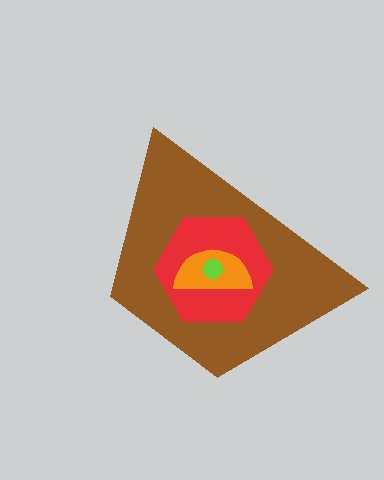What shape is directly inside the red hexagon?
The orange semicircle.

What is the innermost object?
The lime circle.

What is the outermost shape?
The brown trapezoid.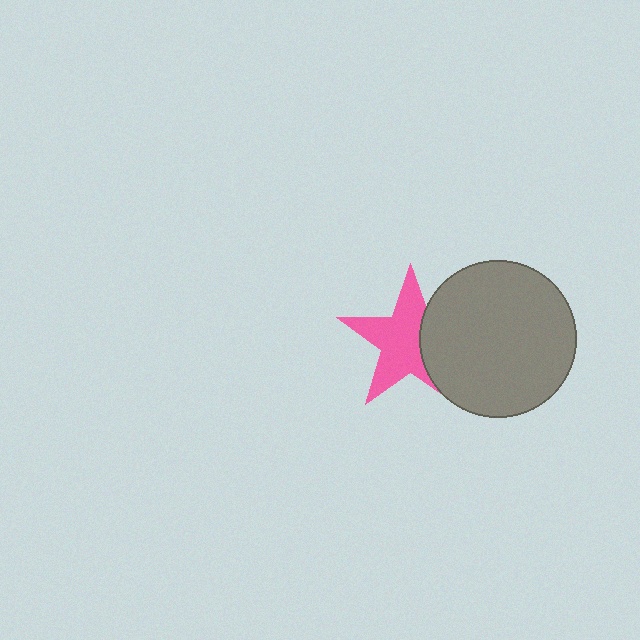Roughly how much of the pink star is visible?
Most of it is visible (roughly 67%).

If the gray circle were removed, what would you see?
You would see the complete pink star.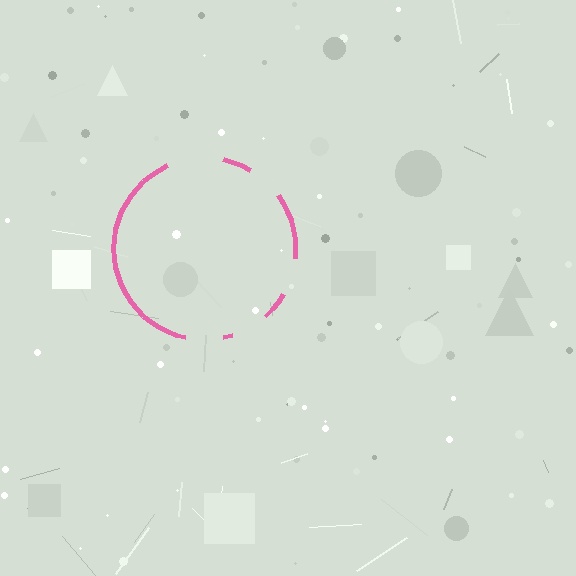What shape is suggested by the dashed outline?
The dashed outline suggests a circle.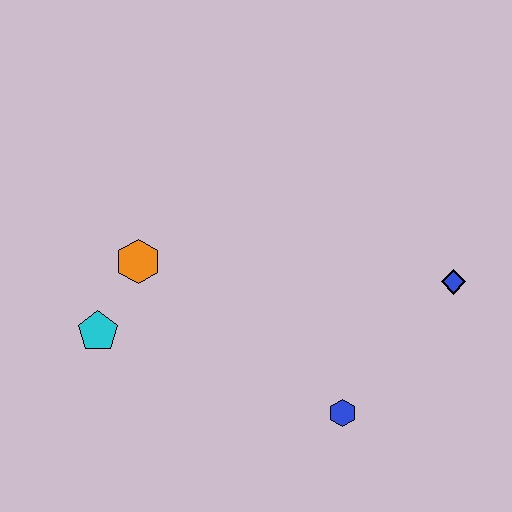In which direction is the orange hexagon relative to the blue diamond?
The orange hexagon is to the left of the blue diamond.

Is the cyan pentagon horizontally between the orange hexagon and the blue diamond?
No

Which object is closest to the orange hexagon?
The cyan pentagon is closest to the orange hexagon.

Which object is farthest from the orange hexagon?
The blue diamond is farthest from the orange hexagon.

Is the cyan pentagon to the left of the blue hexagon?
Yes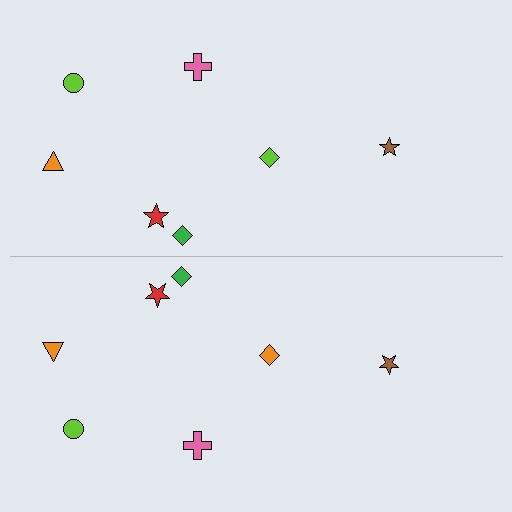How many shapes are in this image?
There are 14 shapes in this image.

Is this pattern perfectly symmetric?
No, the pattern is not perfectly symmetric. The orange diamond on the bottom side breaks the symmetry — its mirror counterpart is lime.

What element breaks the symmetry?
The orange diamond on the bottom side breaks the symmetry — its mirror counterpart is lime.